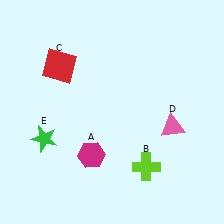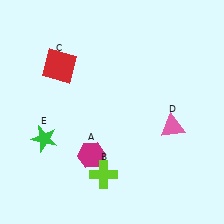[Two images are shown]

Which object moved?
The lime cross (B) moved left.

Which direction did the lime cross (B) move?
The lime cross (B) moved left.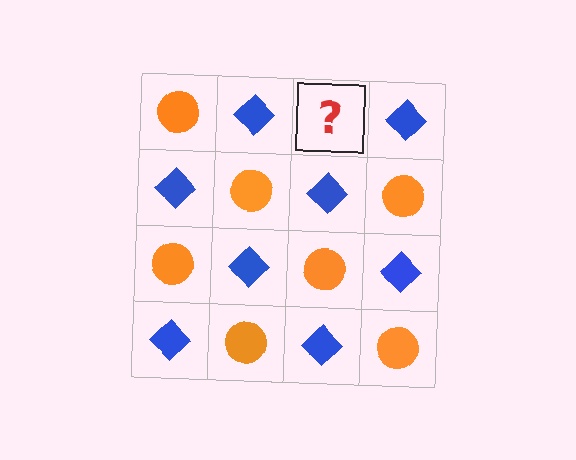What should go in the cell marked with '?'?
The missing cell should contain an orange circle.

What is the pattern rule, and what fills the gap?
The rule is that it alternates orange circle and blue diamond in a checkerboard pattern. The gap should be filled with an orange circle.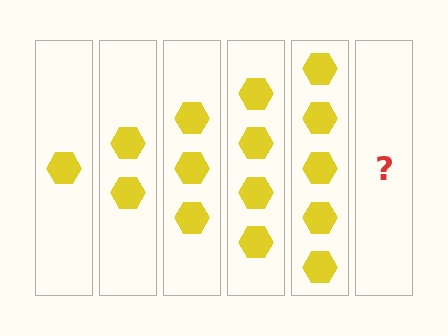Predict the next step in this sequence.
The next step is 6 hexagons.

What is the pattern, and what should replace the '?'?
The pattern is that each step adds one more hexagon. The '?' should be 6 hexagons.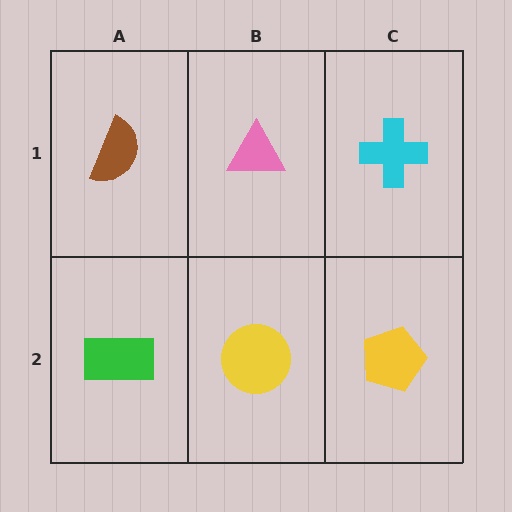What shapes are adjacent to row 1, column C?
A yellow pentagon (row 2, column C), a pink triangle (row 1, column B).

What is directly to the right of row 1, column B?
A cyan cross.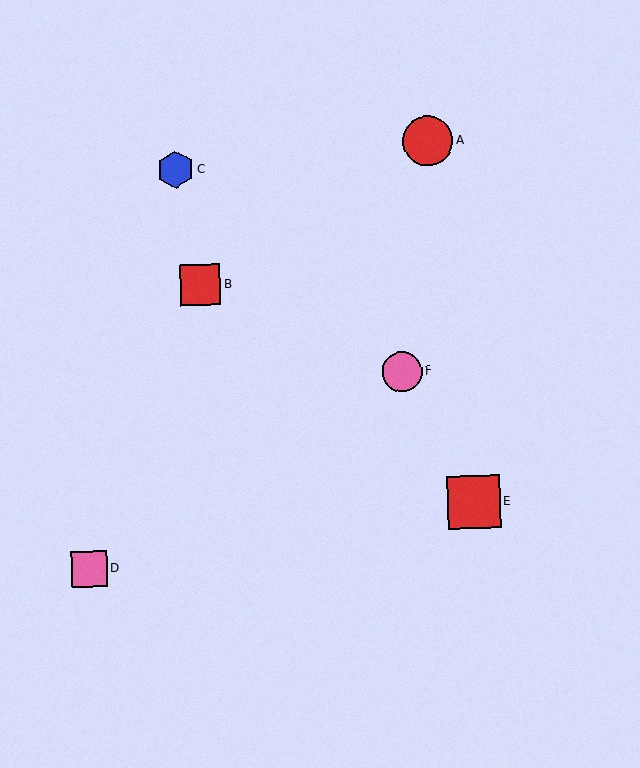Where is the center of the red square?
The center of the red square is at (474, 502).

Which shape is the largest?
The red square (labeled E) is the largest.